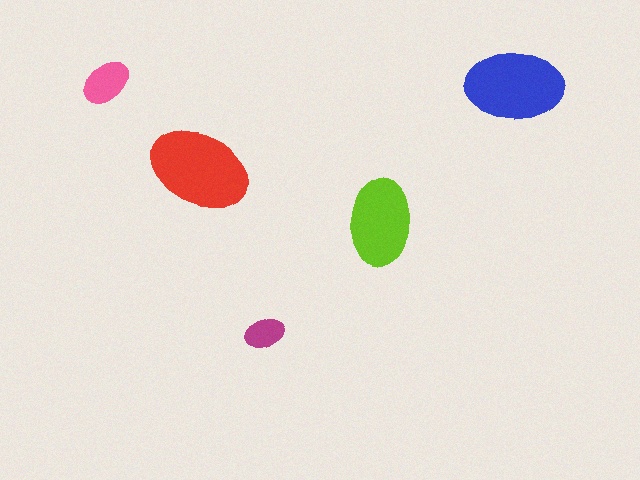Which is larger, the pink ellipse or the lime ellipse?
The lime one.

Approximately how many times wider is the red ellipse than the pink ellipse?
About 2 times wider.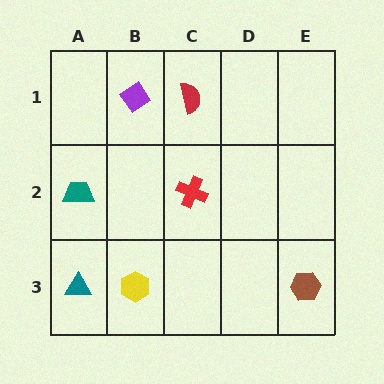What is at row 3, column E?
A brown hexagon.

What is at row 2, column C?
A red cross.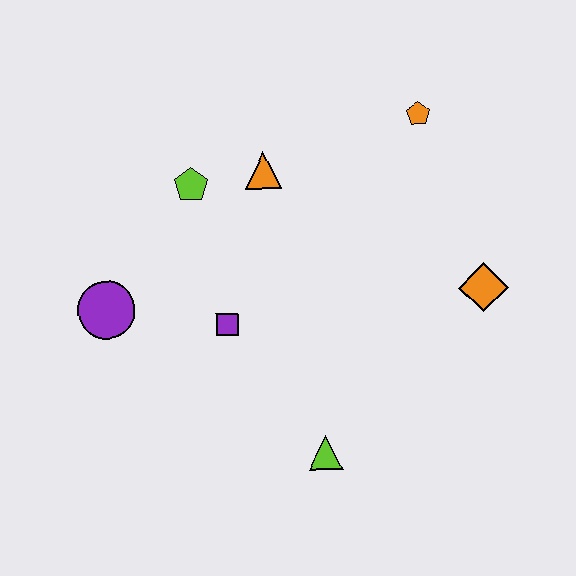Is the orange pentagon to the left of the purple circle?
No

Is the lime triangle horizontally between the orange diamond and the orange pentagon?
No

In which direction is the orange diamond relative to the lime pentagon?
The orange diamond is to the right of the lime pentagon.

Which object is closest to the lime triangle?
The purple square is closest to the lime triangle.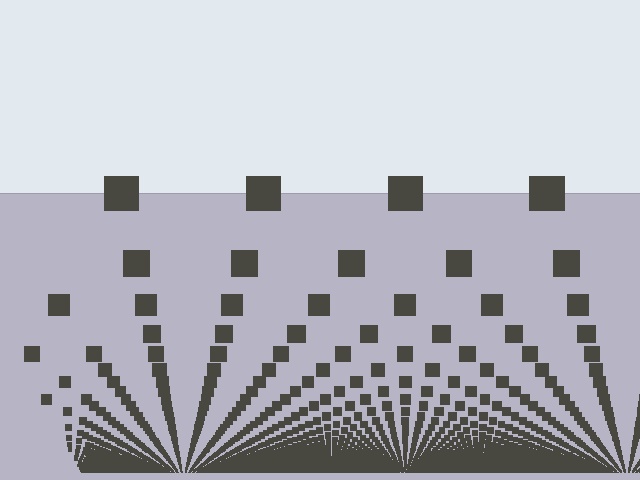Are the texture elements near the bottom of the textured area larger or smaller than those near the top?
Smaller. The gradient is inverted — elements near the bottom are smaller and denser.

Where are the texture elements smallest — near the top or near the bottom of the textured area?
Near the bottom.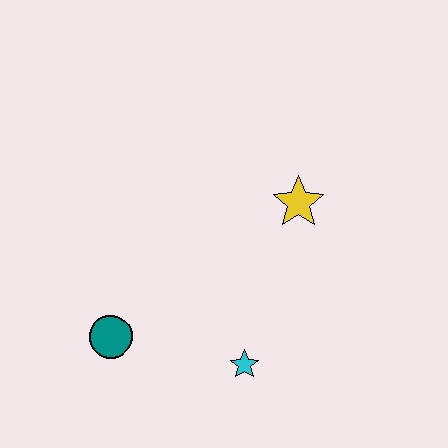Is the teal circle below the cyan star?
No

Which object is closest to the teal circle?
The cyan star is closest to the teal circle.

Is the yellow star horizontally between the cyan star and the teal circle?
No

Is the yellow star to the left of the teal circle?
No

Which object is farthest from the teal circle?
The yellow star is farthest from the teal circle.